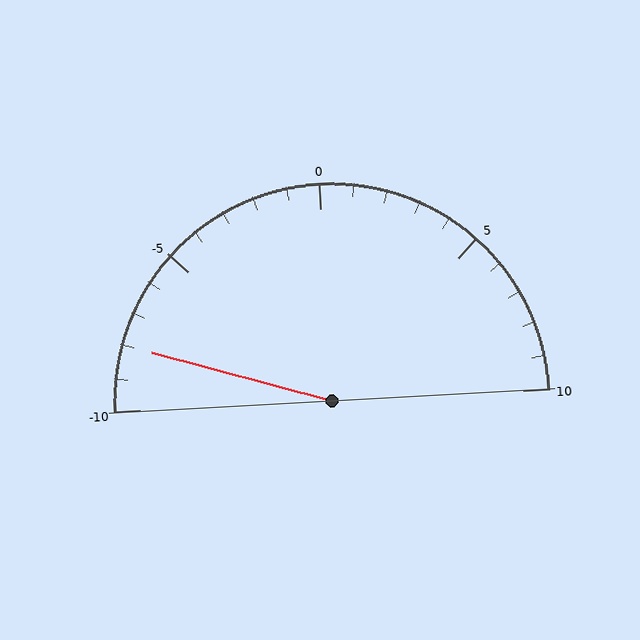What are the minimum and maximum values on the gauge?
The gauge ranges from -10 to 10.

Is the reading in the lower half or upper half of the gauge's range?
The reading is in the lower half of the range (-10 to 10).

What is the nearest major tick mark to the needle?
The nearest major tick mark is -10.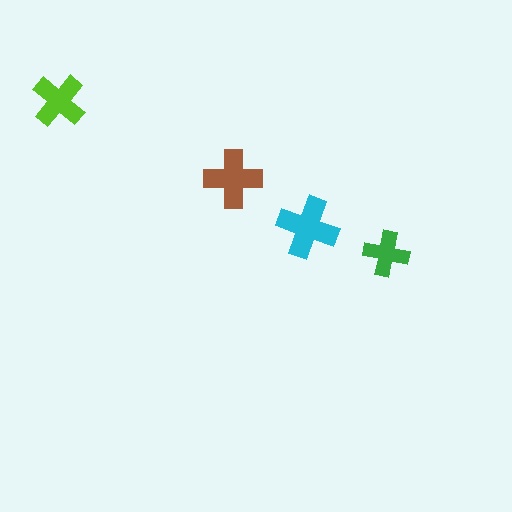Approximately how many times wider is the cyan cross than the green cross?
About 1.5 times wider.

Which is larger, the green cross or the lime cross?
The lime one.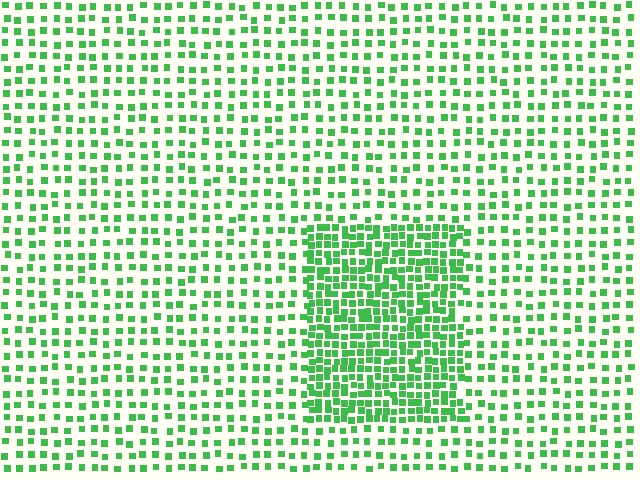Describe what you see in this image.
The image contains small green elements arranged at two different densities. A rectangle-shaped region is visible where the elements are more densely packed than the surrounding area.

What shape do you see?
I see a rectangle.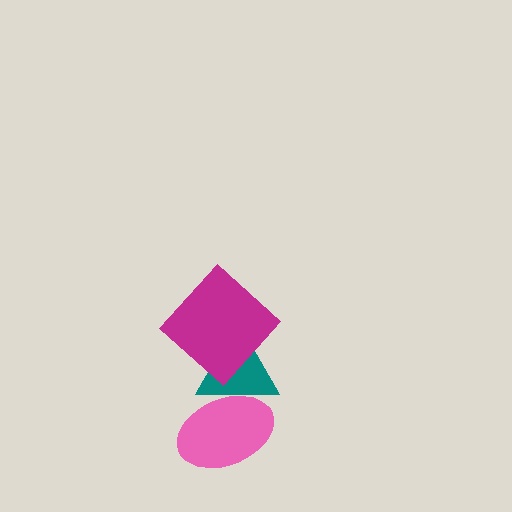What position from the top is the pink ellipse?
The pink ellipse is 3rd from the top.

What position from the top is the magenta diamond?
The magenta diamond is 1st from the top.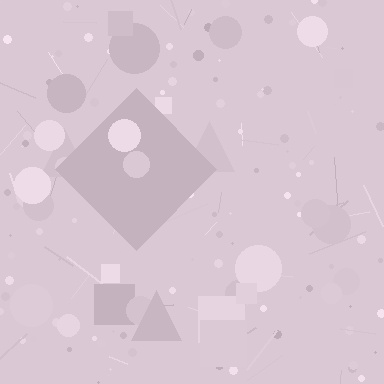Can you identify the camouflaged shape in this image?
The camouflaged shape is a diamond.